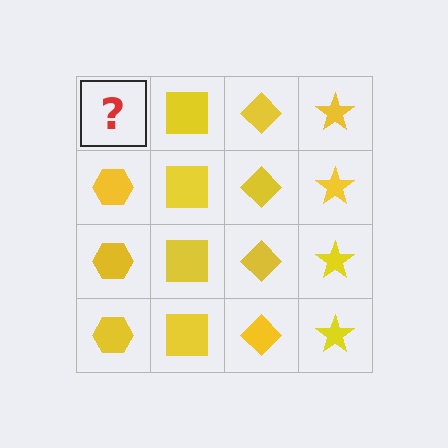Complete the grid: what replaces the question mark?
The question mark should be replaced with a yellow hexagon.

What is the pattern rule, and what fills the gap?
The rule is that each column has a consistent shape. The gap should be filled with a yellow hexagon.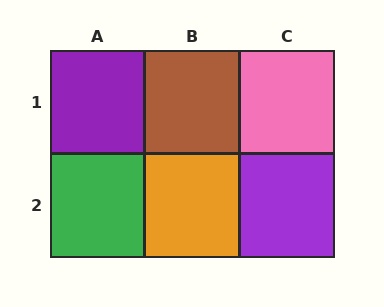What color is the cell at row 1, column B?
Brown.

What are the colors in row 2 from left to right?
Green, orange, purple.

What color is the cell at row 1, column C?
Pink.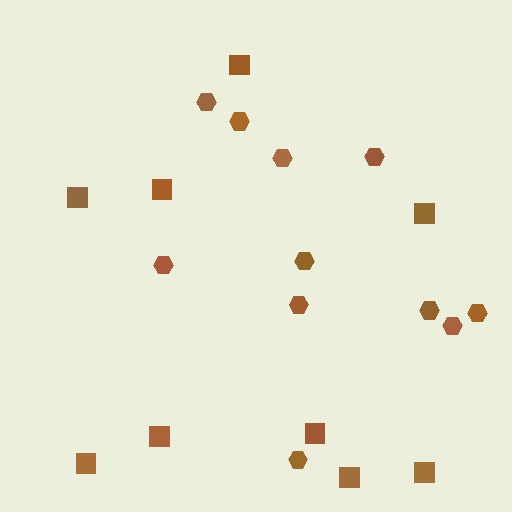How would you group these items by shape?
There are 2 groups: one group of squares (9) and one group of hexagons (11).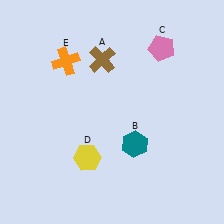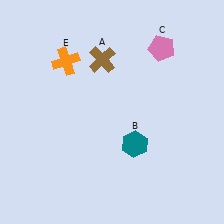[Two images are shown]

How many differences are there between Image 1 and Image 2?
There is 1 difference between the two images.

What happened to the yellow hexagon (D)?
The yellow hexagon (D) was removed in Image 2. It was in the bottom-left area of Image 1.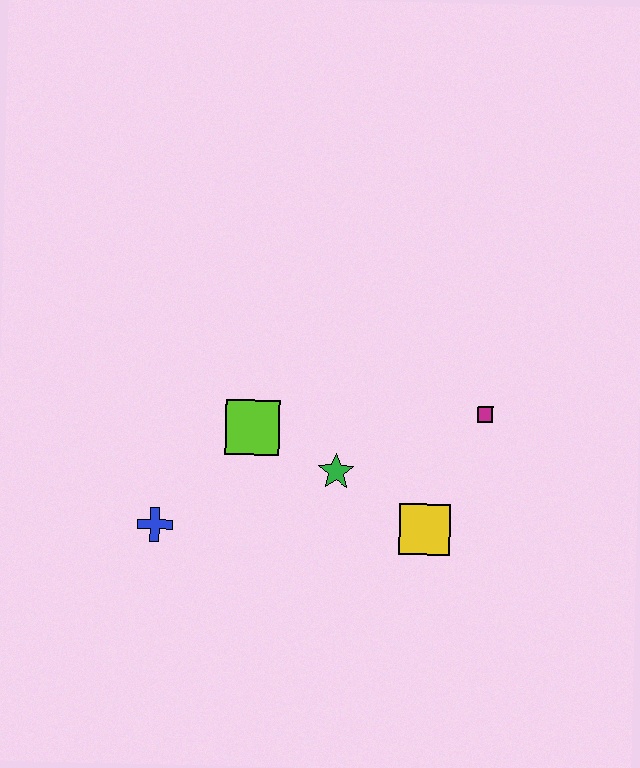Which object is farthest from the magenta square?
The blue cross is farthest from the magenta square.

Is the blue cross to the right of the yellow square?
No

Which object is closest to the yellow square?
The green star is closest to the yellow square.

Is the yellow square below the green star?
Yes